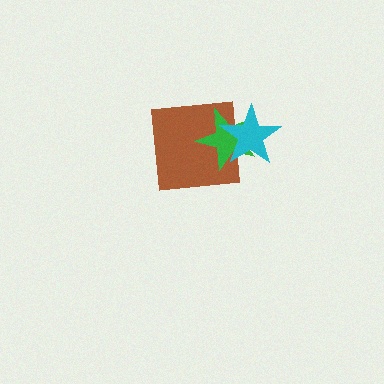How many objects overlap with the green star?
2 objects overlap with the green star.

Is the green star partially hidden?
Yes, it is partially covered by another shape.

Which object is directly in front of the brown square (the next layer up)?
The green star is directly in front of the brown square.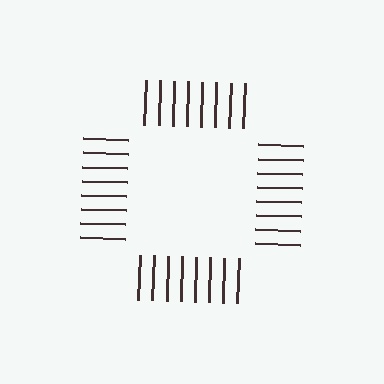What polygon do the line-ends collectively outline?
An illusory square — the line segments terminate on its edges but no continuous stroke is drawn.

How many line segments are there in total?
32 — 8 along each of the 4 edges.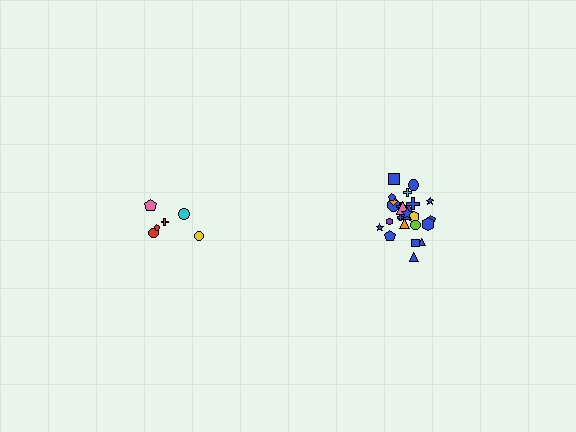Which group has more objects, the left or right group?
The right group.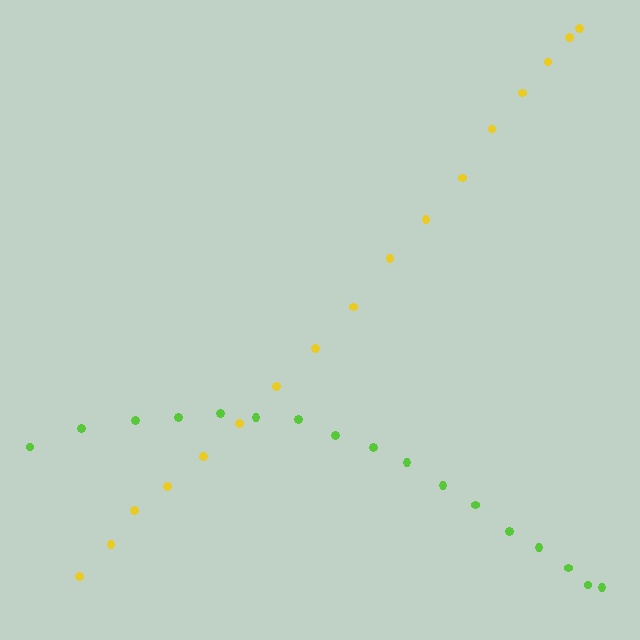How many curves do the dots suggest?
There are 2 distinct paths.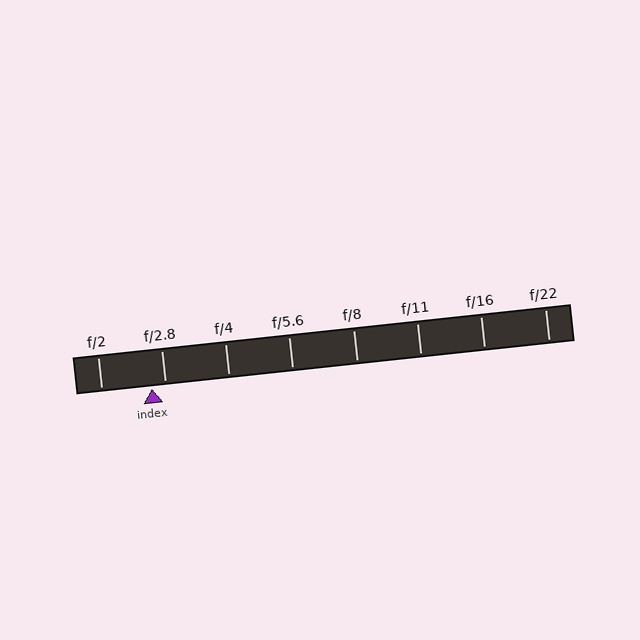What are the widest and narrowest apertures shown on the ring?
The widest aperture shown is f/2 and the narrowest is f/22.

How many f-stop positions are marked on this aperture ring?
There are 8 f-stop positions marked.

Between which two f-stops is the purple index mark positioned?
The index mark is between f/2 and f/2.8.